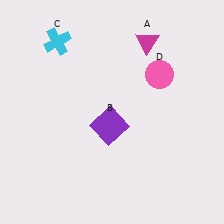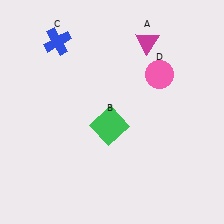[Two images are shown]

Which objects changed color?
B changed from purple to green. C changed from cyan to blue.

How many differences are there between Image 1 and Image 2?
There are 2 differences between the two images.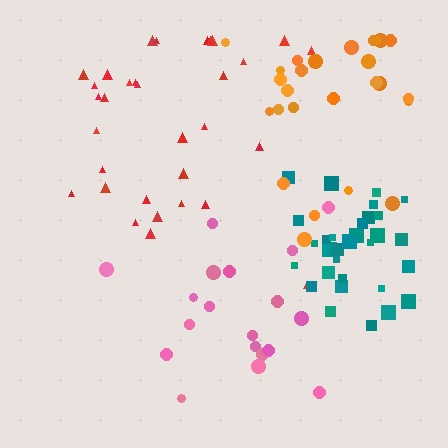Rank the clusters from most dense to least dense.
teal, red, orange, pink.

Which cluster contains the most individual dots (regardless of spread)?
Red (33).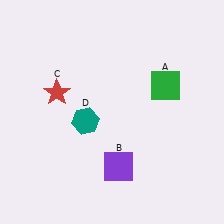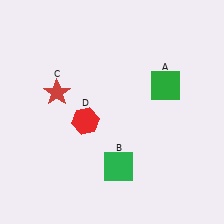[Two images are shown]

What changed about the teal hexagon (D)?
In Image 1, D is teal. In Image 2, it changed to red.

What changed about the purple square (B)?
In Image 1, B is purple. In Image 2, it changed to green.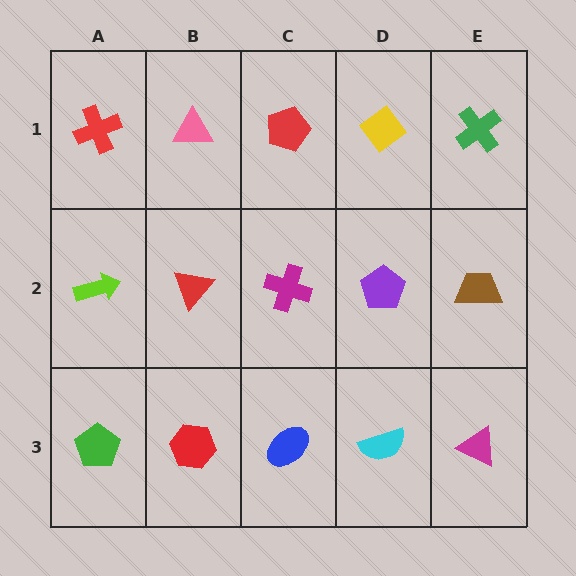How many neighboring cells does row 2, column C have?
4.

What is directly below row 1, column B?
A red triangle.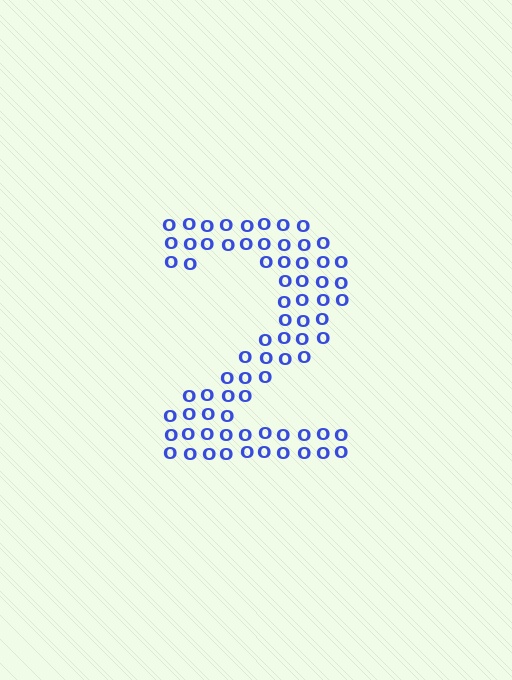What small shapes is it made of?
It is made of small letter O's.